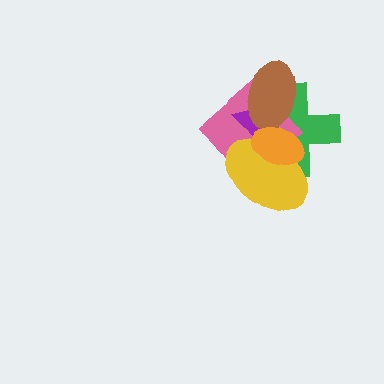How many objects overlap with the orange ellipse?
5 objects overlap with the orange ellipse.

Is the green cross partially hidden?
Yes, it is partially covered by another shape.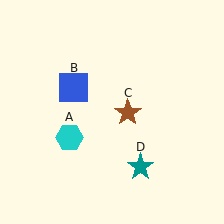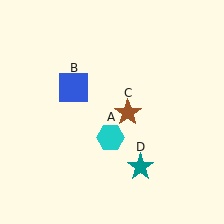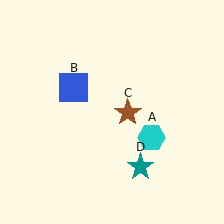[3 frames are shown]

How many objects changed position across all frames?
1 object changed position: cyan hexagon (object A).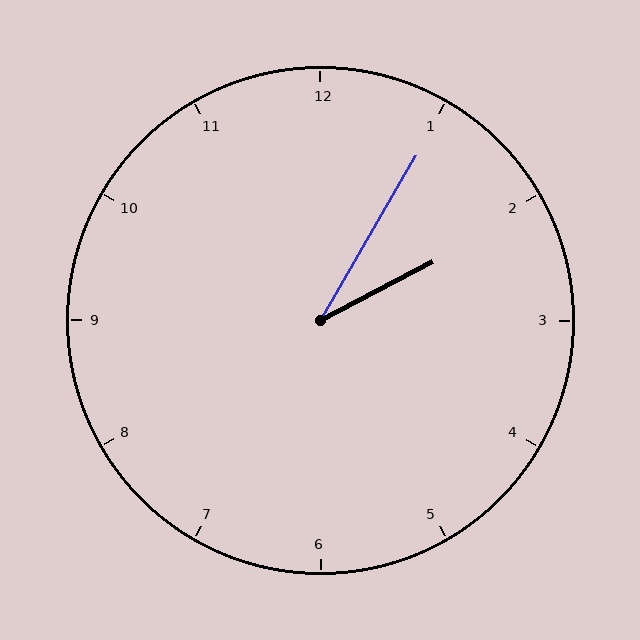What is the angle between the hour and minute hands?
Approximately 32 degrees.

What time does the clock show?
2:05.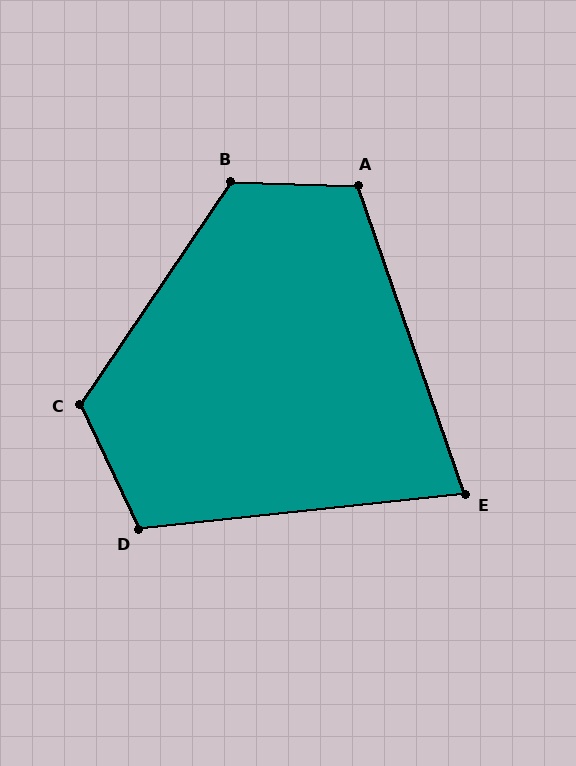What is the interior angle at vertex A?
Approximately 111 degrees (obtuse).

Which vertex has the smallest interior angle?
E, at approximately 77 degrees.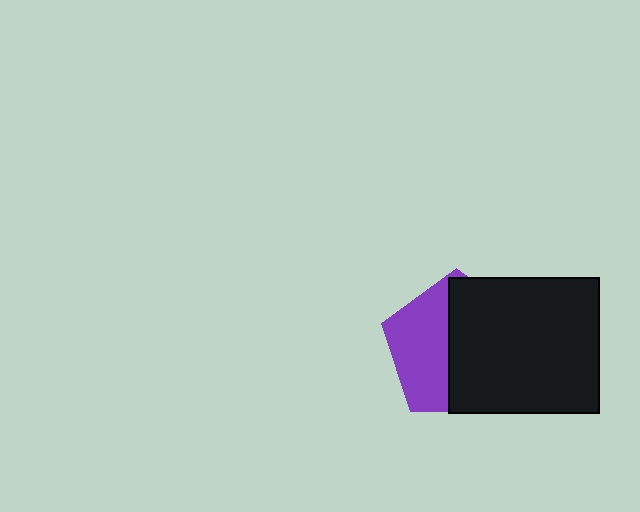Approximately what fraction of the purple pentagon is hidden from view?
Roughly 58% of the purple pentagon is hidden behind the black rectangle.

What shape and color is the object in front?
The object in front is a black rectangle.